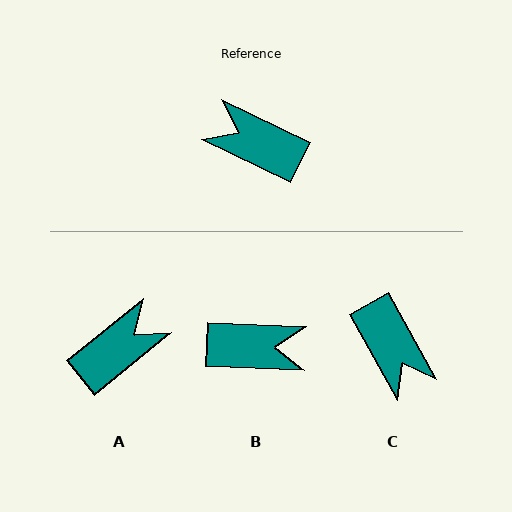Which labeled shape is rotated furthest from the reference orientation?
B, about 157 degrees away.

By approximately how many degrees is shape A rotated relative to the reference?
Approximately 115 degrees clockwise.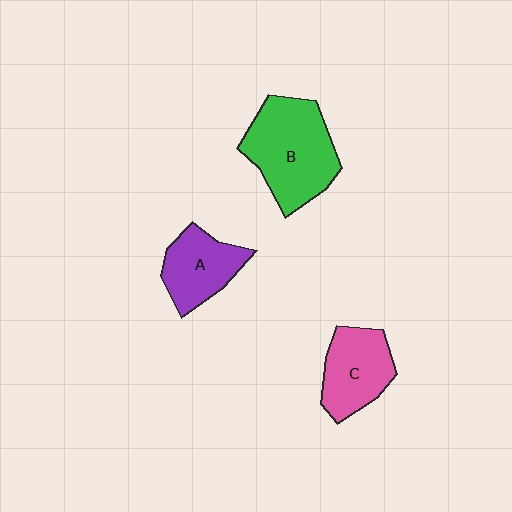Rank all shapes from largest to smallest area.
From largest to smallest: B (green), C (pink), A (purple).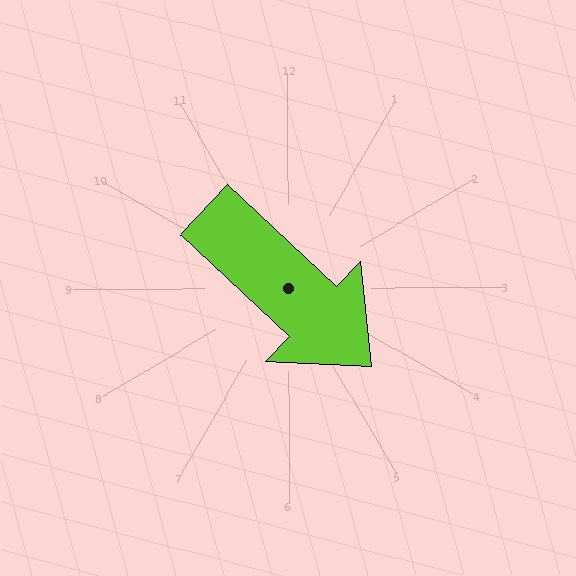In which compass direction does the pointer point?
Southeast.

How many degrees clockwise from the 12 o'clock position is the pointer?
Approximately 133 degrees.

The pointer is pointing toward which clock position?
Roughly 4 o'clock.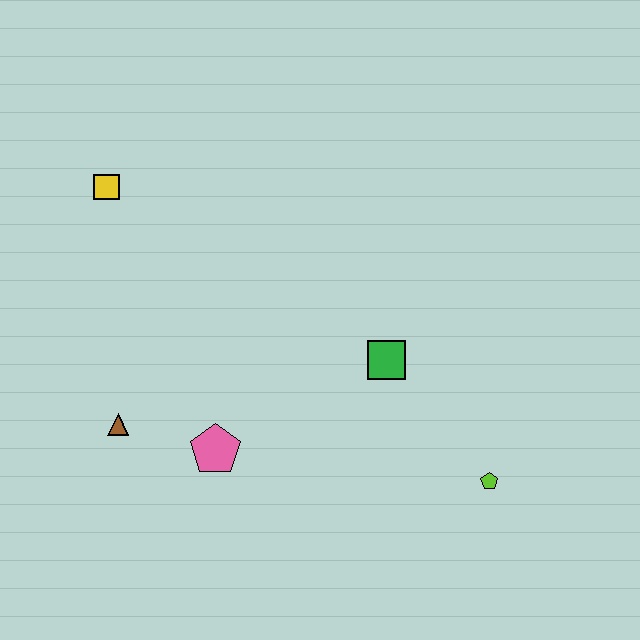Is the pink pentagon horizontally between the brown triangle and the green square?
Yes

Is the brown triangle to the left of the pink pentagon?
Yes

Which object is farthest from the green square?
The yellow square is farthest from the green square.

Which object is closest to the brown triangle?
The pink pentagon is closest to the brown triangle.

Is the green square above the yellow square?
No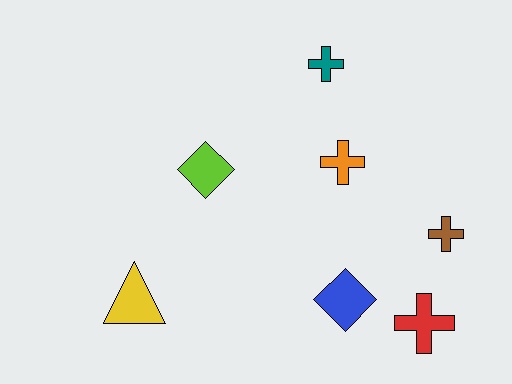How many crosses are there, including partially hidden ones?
There are 4 crosses.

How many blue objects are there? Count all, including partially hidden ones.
There is 1 blue object.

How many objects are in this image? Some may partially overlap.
There are 7 objects.